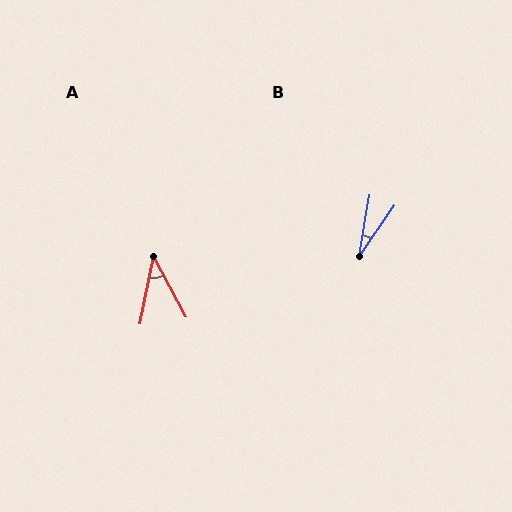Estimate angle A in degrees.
Approximately 39 degrees.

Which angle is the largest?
A, at approximately 39 degrees.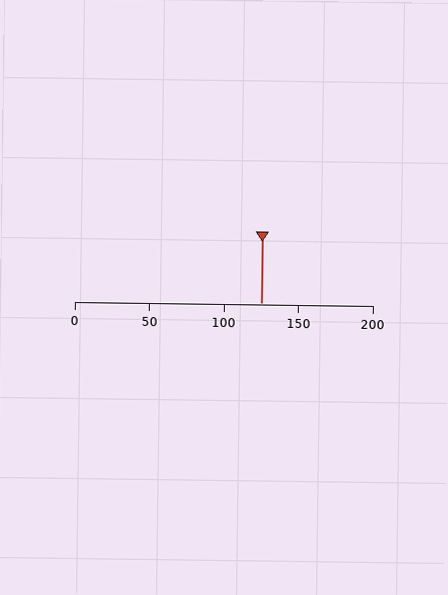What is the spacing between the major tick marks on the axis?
The major ticks are spaced 50 apart.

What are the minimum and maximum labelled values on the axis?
The axis runs from 0 to 200.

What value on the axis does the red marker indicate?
The marker indicates approximately 125.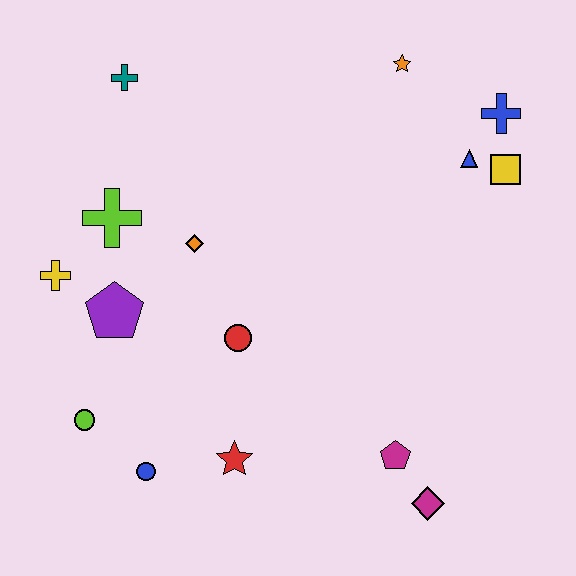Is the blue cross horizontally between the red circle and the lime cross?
No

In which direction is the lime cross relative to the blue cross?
The lime cross is to the left of the blue cross.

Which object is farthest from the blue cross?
The lime circle is farthest from the blue cross.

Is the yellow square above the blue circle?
Yes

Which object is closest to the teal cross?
The lime cross is closest to the teal cross.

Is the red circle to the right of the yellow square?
No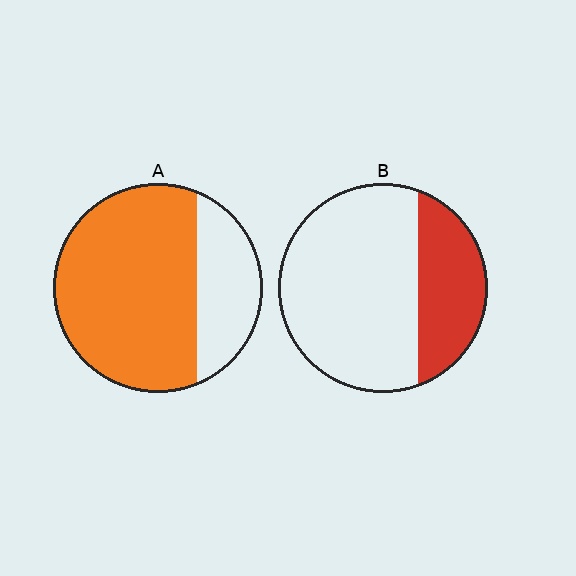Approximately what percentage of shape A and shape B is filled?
A is approximately 75% and B is approximately 30%.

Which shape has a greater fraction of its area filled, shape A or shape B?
Shape A.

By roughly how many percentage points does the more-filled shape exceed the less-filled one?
By roughly 45 percentage points (A over B).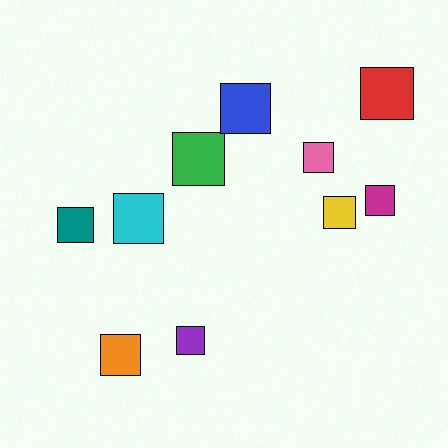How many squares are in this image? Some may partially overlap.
There are 10 squares.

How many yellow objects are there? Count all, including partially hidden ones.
There is 1 yellow object.